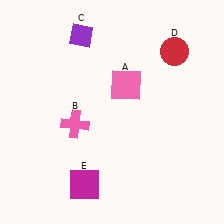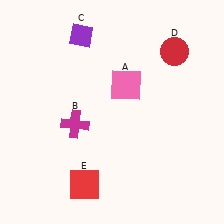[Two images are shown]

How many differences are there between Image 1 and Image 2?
There are 2 differences between the two images.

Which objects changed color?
B changed from pink to magenta. E changed from magenta to red.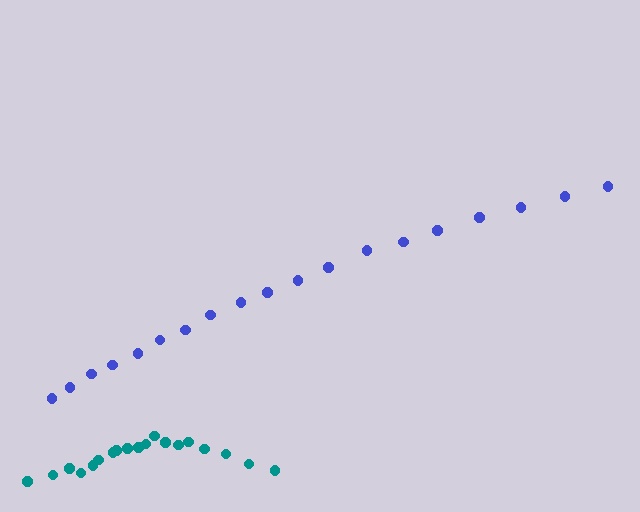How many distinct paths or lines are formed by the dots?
There are 2 distinct paths.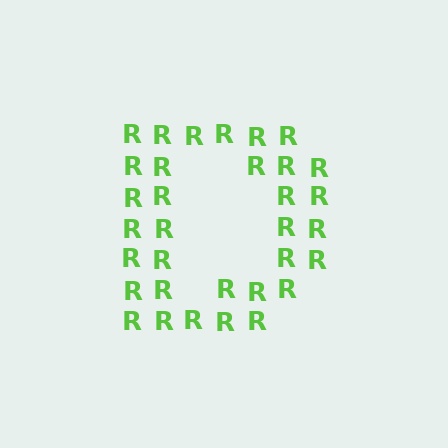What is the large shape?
The large shape is the letter D.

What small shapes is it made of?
It is made of small letter R's.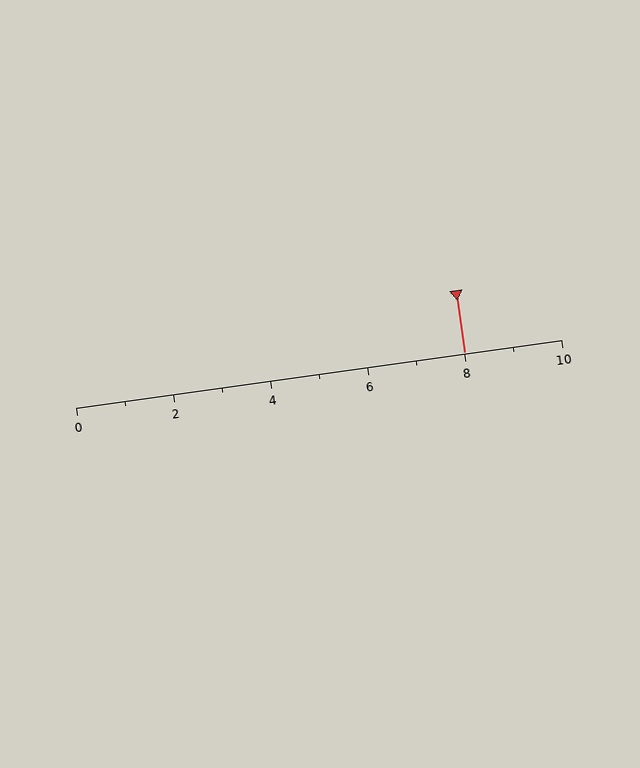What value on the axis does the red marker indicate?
The marker indicates approximately 8.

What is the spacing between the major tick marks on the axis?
The major ticks are spaced 2 apart.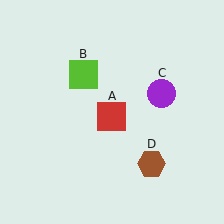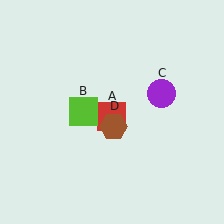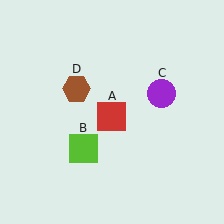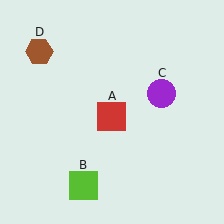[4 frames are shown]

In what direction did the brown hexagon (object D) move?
The brown hexagon (object D) moved up and to the left.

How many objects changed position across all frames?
2 objects changed position: lime square (object B), brown hexagon (object D).